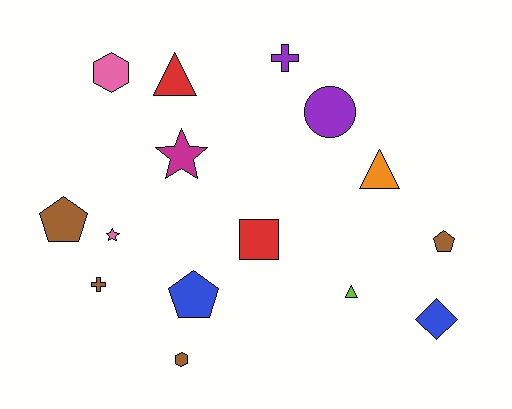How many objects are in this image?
There are 15 objects.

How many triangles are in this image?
There are 3 triangles.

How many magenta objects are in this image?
There is 1 magenta object.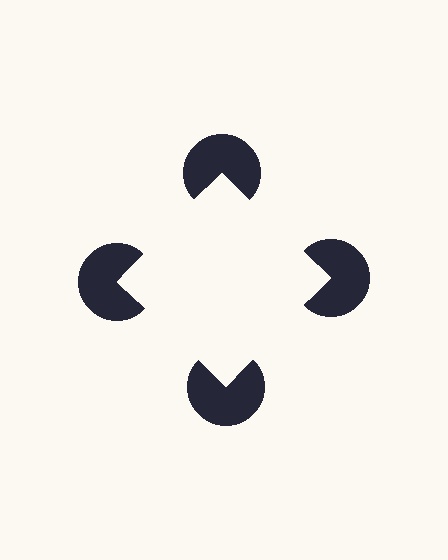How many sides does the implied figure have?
4 sides.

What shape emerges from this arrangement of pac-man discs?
An illusory square — its edges are inferred from the aligned wedge cuts in the pac-man discs, not physically drawn.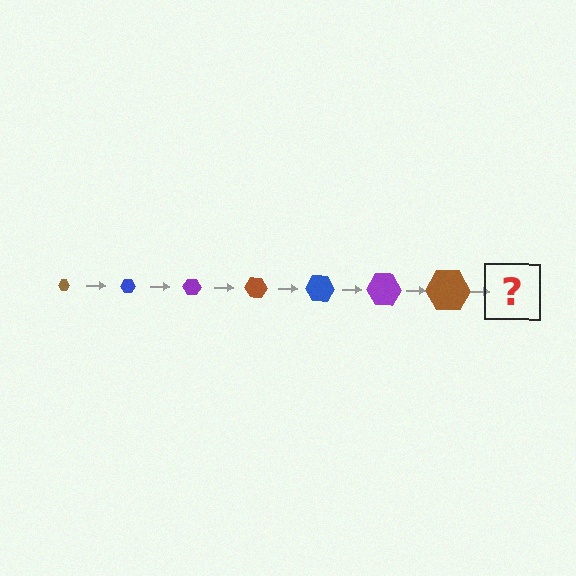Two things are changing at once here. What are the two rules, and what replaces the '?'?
The two rules are that the hexagon grows larger each step and the color cycles through brown, blue, and purple. The '?' should be a blue hexagon, larger than the previous one.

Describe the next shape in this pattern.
It should be a blue hexagon, larger than the previous one.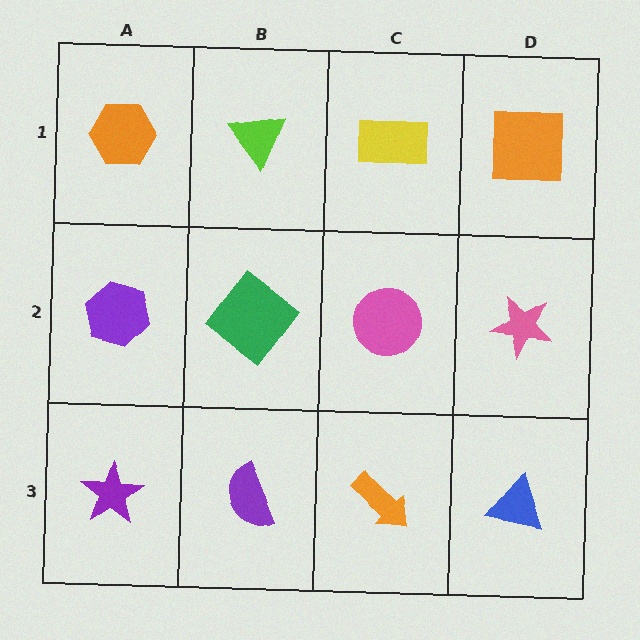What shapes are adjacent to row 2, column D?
An orange square (row 1, column D), a blue triangle (row 3, column D), a pink circle (row 2, column C).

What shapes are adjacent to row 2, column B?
A lime triangle (row 1, column B), a purple semicircle (row 3, column B), a purple hexagon (row 2, column A), a pink circle (row 2, column C).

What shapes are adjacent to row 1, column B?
A green diamond (row 2, column B), an orange hexagon (row 1, column A), a yellow rectangle (row 1, column C).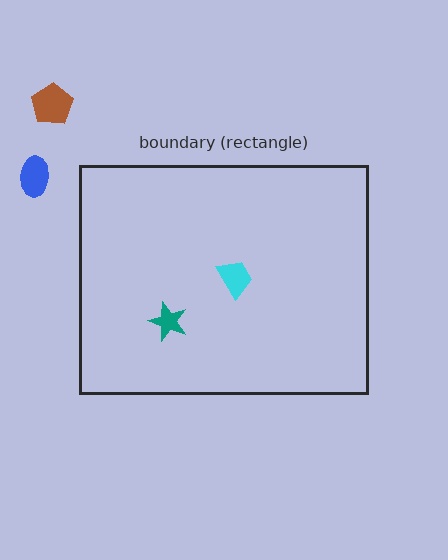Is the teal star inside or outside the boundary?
Inside.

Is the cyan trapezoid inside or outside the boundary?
Inside.